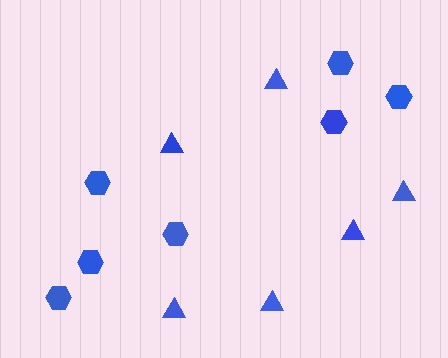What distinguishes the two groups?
There are 2 groups: one group of triangles (6) and one group of hexagons (7).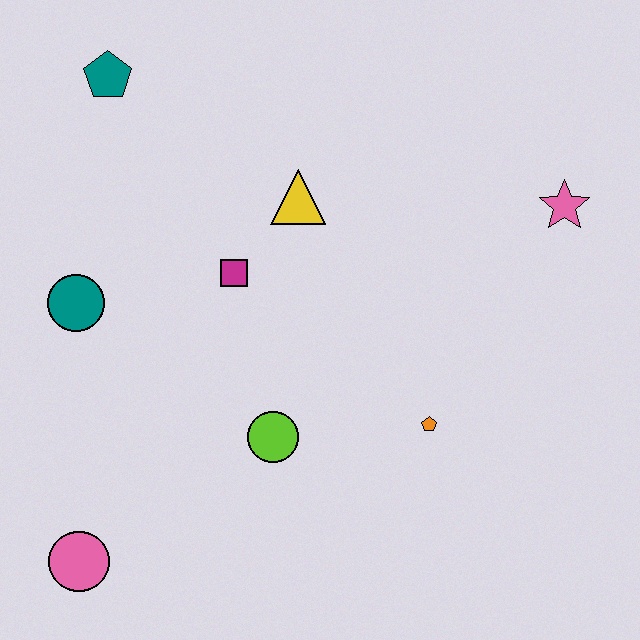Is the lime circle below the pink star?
Yes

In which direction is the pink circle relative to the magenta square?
The pink circle is below the magenta square.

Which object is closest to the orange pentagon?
The lime circle is closest to the orange pentagon.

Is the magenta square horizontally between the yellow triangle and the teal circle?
Yes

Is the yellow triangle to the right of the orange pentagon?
No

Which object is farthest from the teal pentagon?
The pink circle is farthest from the teal pentagon.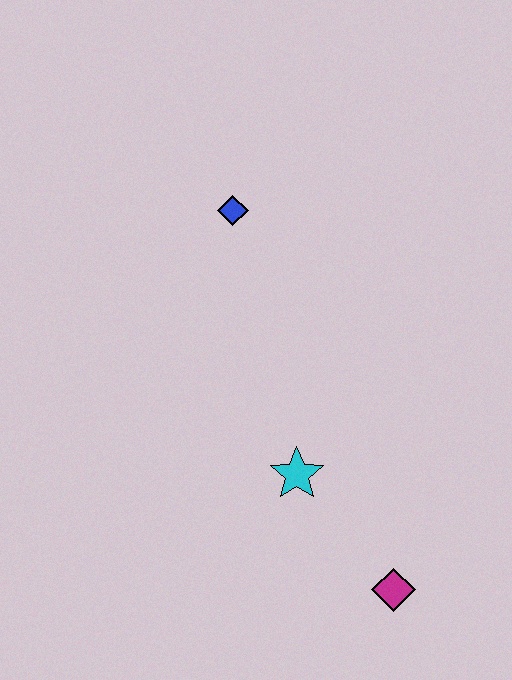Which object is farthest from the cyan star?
The blue diamond is farthest from the cyan star.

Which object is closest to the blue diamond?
The cyan star is closest to the blue diamond.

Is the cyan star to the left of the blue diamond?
No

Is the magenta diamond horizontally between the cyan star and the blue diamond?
No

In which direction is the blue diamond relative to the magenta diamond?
The blue diamond is above the magenta diamond.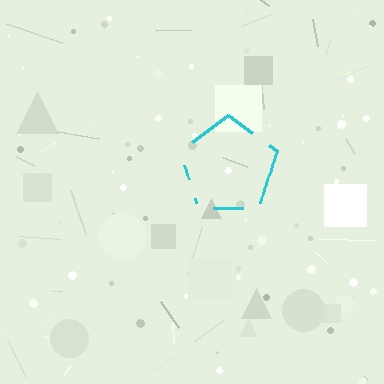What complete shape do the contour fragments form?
The contour fragments form a pentagon.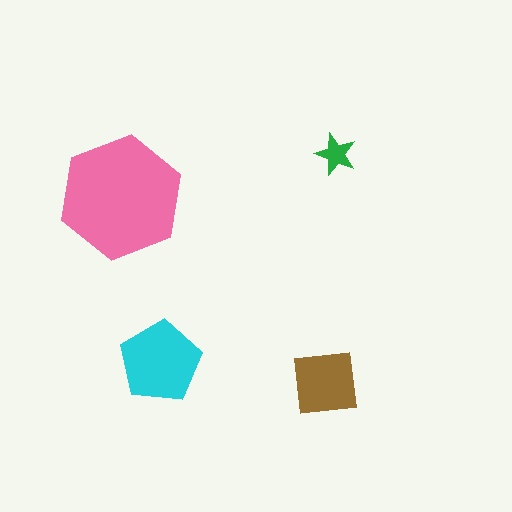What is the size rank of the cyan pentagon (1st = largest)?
2nd.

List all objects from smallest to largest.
The green star, the brown square, the cyan pentagon, the pink hexagon.